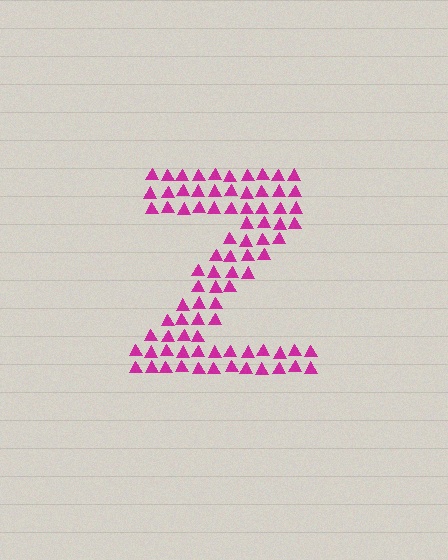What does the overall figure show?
The overall figure shows the letter Z.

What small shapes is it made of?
It is made of small triangles.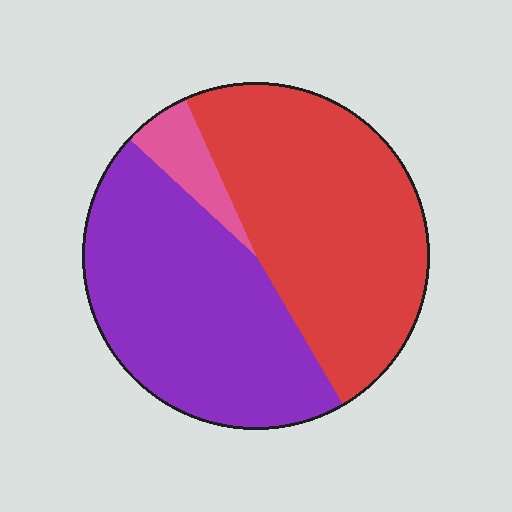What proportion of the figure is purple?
Purple covers roughly 45% of the figure.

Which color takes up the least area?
Pink, at roughly 5%.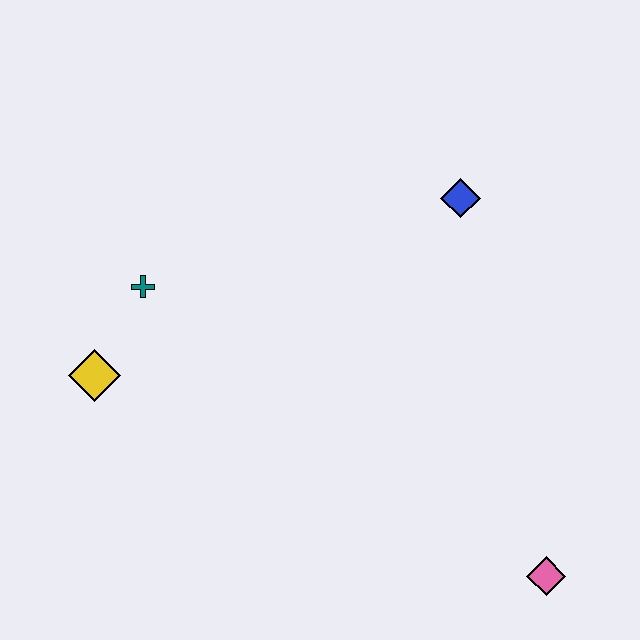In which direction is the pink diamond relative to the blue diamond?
The pink diamond is below the blue diamond.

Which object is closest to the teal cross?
The yellow diamond is closest to the teal cross.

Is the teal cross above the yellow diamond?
Yes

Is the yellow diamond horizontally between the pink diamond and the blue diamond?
No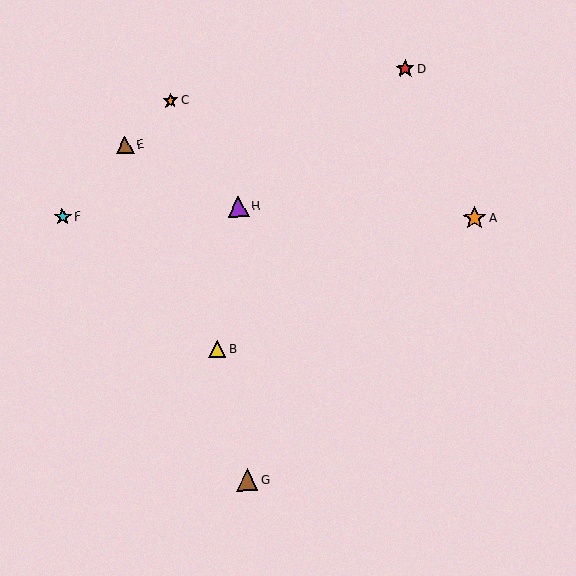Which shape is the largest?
The orange star (labeled A) is the largest.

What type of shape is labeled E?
Shape E is a brown triangle.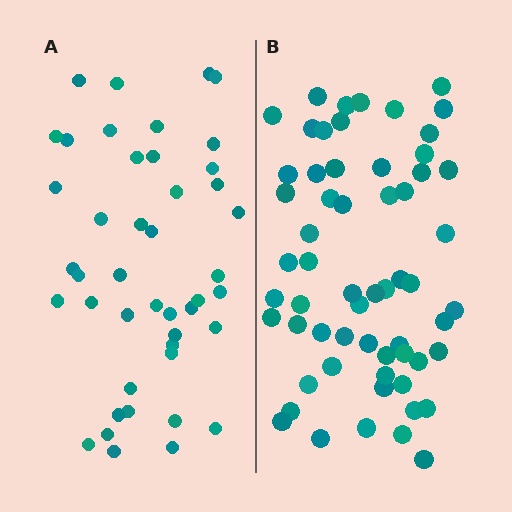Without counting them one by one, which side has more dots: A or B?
Region B (the right region) has more dots.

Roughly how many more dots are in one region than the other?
Region B has approximately 15 more dots than region A.